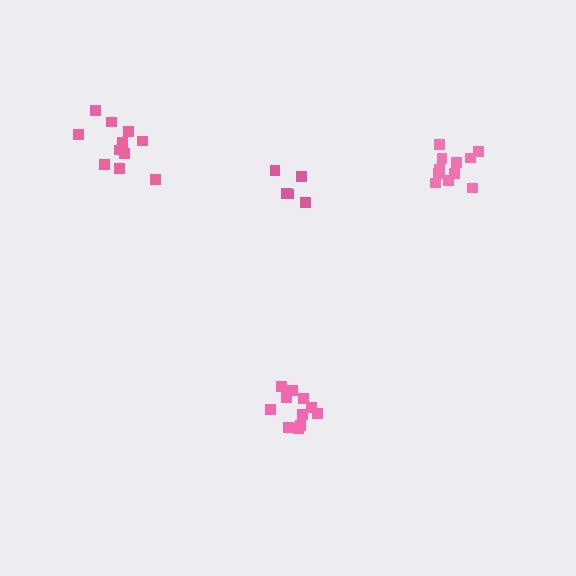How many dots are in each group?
Group 1: 5 dots, Group 2: 11 dots, Group 3: 11 dots, Group 4: 11 dots (38 total).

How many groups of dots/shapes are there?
There are 4 groups.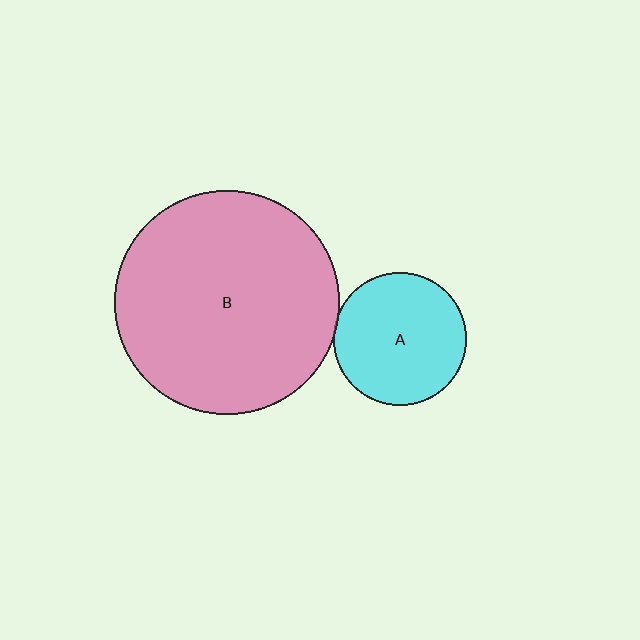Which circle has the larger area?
Circle B (pink).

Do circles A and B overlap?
Yes.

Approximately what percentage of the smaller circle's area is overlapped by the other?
Approximately 5%.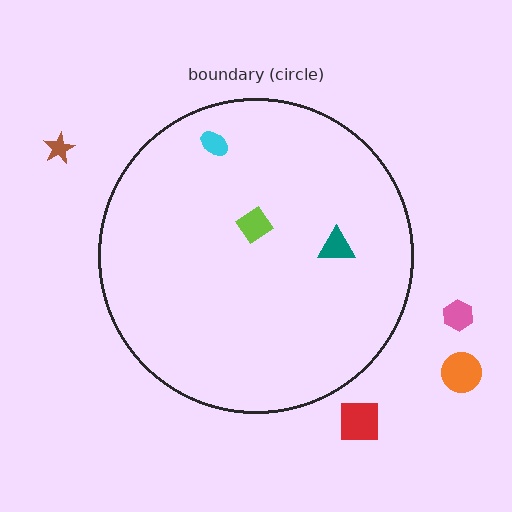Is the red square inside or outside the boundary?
Outside.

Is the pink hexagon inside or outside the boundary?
Outside.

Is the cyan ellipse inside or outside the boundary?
Inside.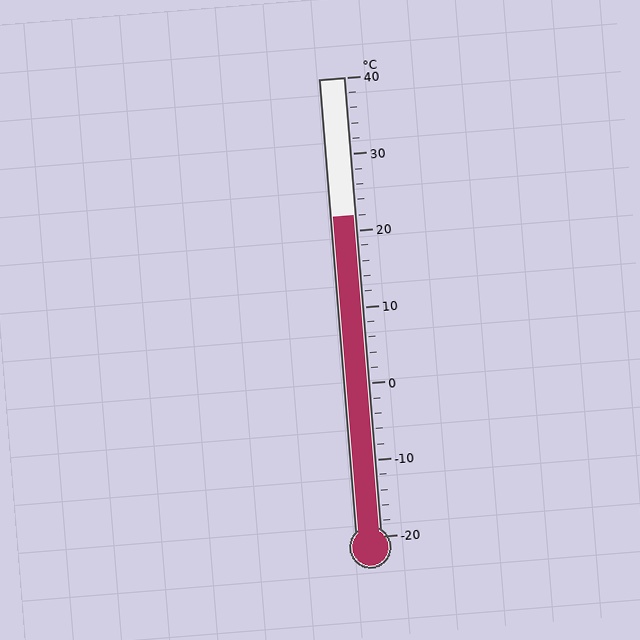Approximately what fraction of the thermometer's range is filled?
The thermometer is filled to approximately 70% of its range.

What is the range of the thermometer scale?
The thermometer scale ranges from -20°C to 40°C.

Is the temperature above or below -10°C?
The temperature is above -10°C.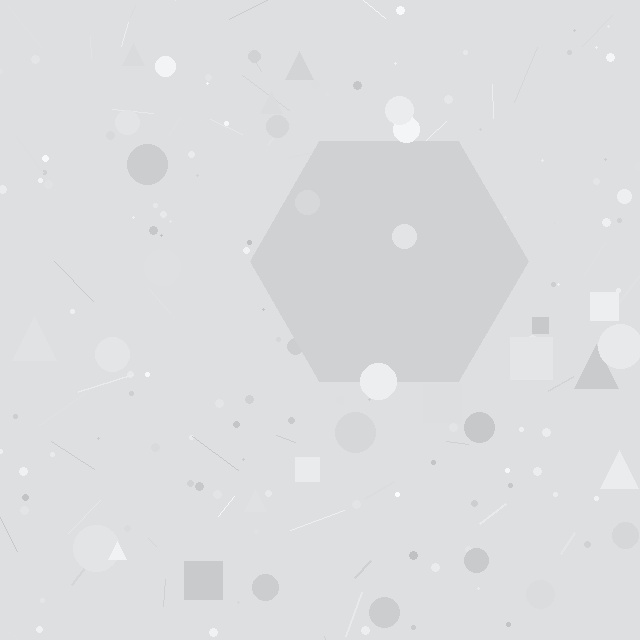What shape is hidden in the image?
A hexagon is hidden in the image.